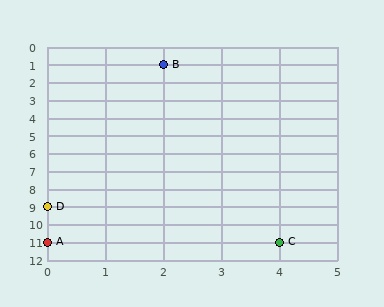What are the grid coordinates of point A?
Point A is at grid coordinates (0, 11).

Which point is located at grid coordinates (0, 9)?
Point D is at (0, 9).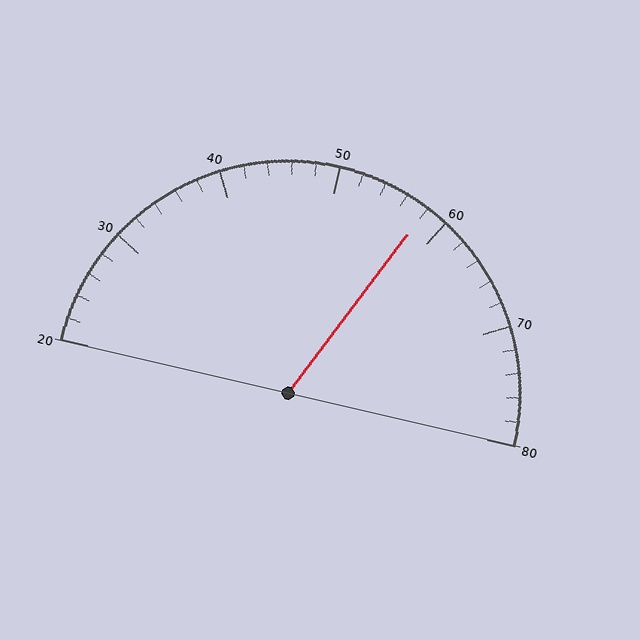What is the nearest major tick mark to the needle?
The nearest major tick mark is 60.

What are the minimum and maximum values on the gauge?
The gauge ranges from 20 to 80.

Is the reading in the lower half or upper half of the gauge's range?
The reading is in the upper half of the range (20 to 80).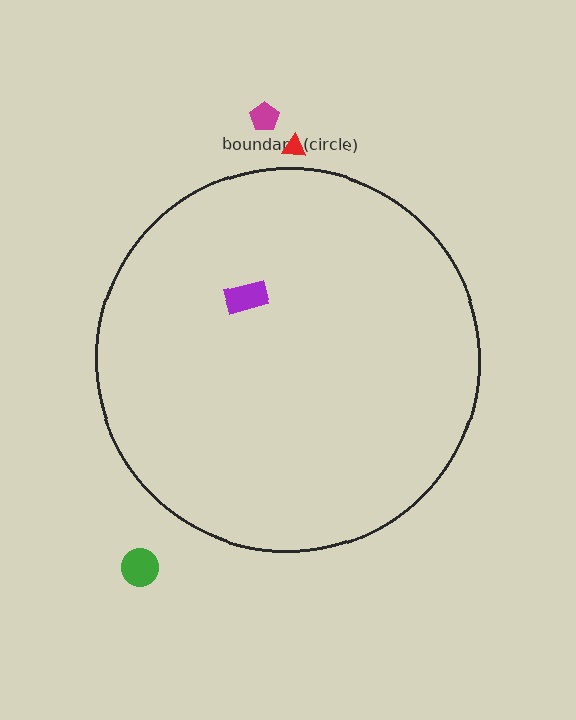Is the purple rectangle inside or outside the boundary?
Inside.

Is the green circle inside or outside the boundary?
Outside.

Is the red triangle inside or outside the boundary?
Outside.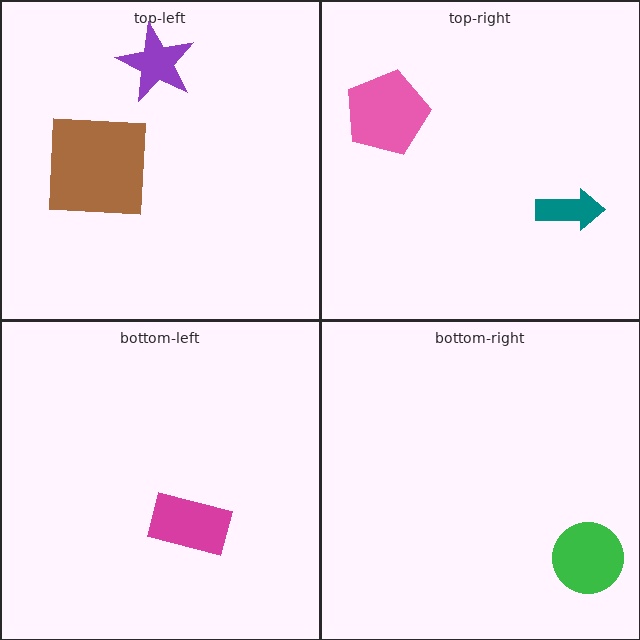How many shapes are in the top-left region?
2.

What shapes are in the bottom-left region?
The magenta rectangle.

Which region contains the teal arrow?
The top-right region.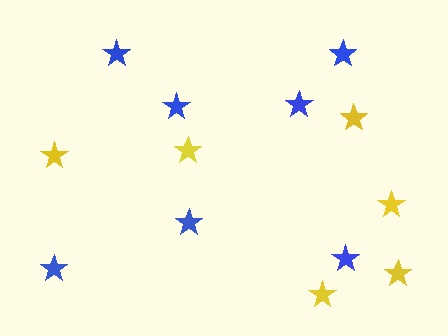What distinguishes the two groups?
There are 2 groups: one group of yellow stars (6) and one group of blue stars (7).